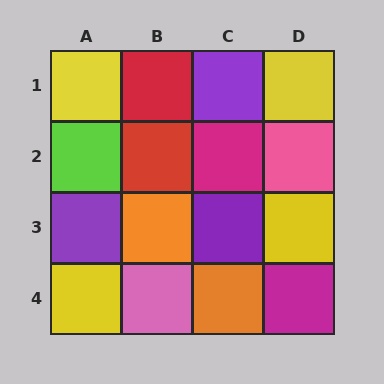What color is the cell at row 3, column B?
Orange.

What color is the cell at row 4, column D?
Magenta.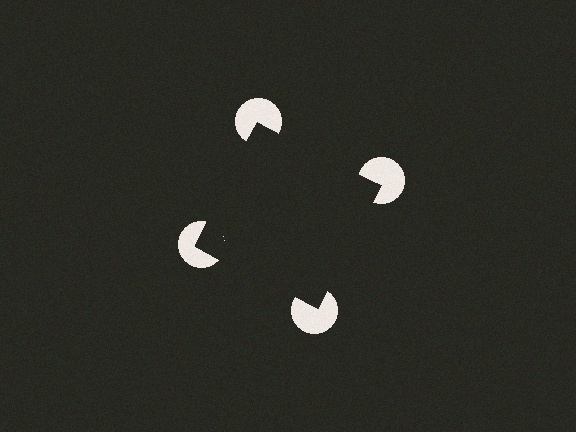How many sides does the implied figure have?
4 sides.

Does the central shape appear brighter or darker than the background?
It typically appears slightly darker than the background, even though no actual brightness change is drawn.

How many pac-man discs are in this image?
There are 4 — one at each vertex of the illusory square.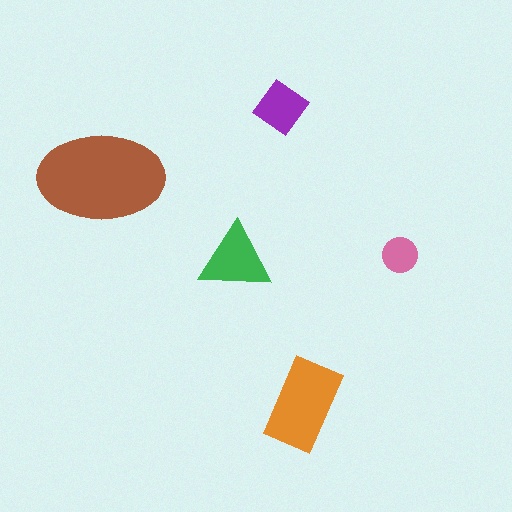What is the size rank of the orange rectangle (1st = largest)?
2nd.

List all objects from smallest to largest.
The pink circle, the purple diamond, the green triangle, the orange rectangle, the brown ellipse.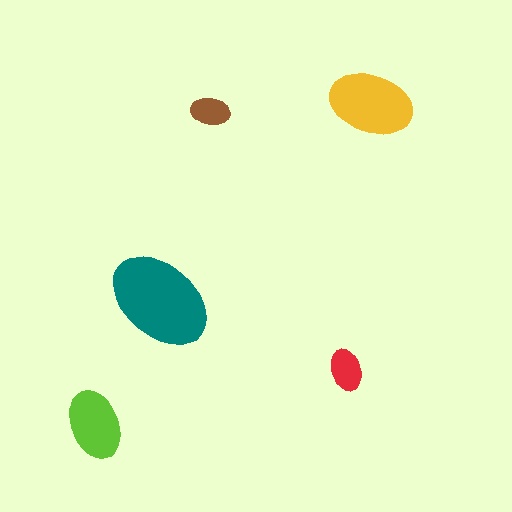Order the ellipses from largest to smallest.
the teal one, the yellow one, the lime one, the red one, the brown one.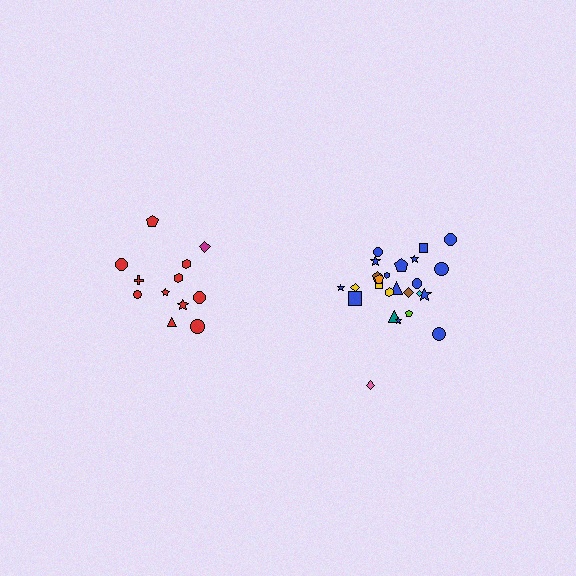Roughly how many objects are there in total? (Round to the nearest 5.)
Roughly 35 objects in total.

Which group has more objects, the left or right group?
The right group.